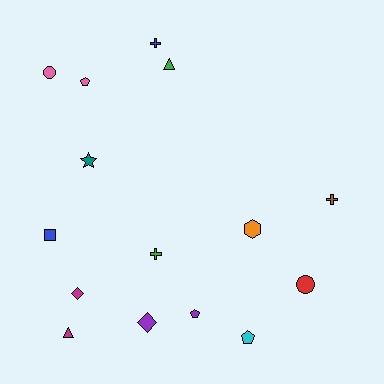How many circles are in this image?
There are 2 circles.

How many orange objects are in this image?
There is 1 orange object.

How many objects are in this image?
There are 15 objects.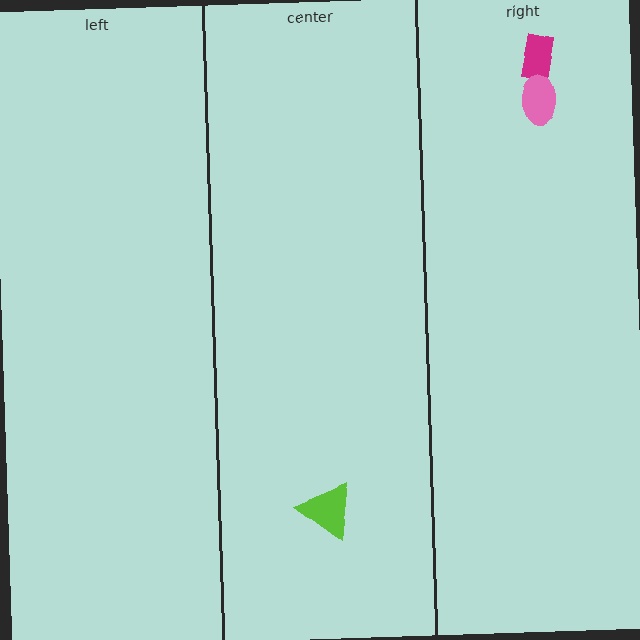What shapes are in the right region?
The magenta rectangle, the pink ellipse.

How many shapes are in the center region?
1.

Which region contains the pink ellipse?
The right region.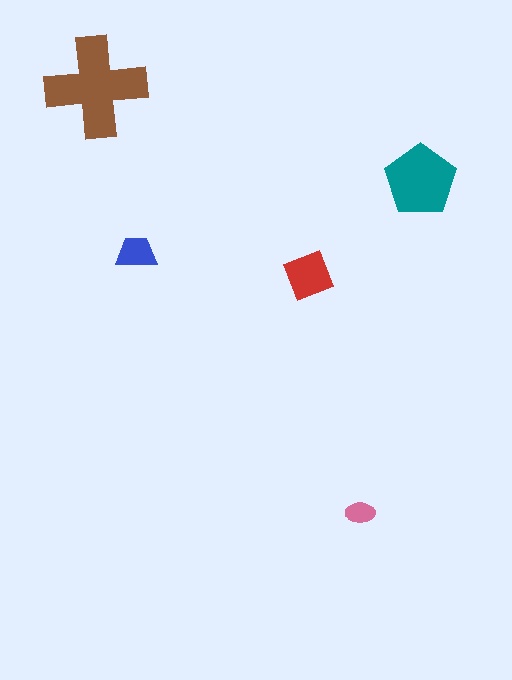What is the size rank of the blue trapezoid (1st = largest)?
4th.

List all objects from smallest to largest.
The pink ellipse, the blue trapezoid, the red square, the teal pentagon, the brown cross.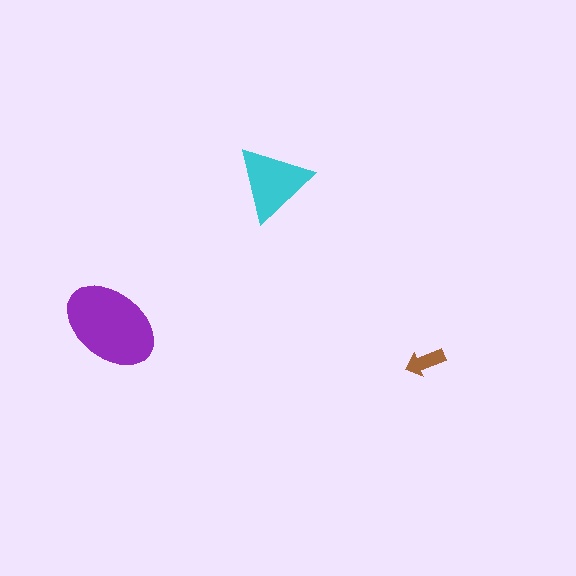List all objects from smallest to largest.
The brown arrow, the cyan triangle, the purple ellipse.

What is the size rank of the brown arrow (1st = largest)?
3rd.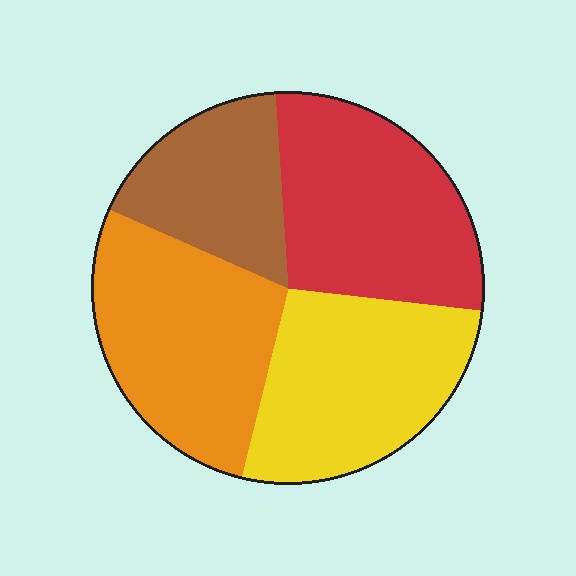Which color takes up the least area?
Brown, at roughly 15%.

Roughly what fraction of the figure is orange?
Orange takes up about one quarter (1/4) of the figure.